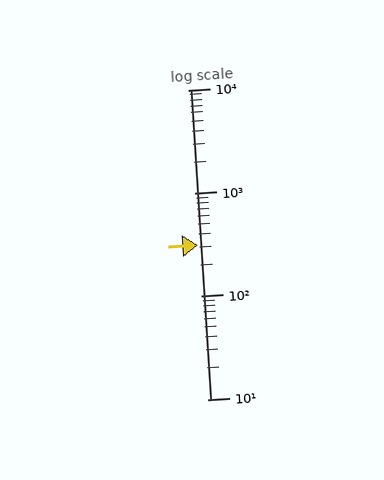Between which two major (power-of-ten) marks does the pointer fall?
The pointer is between 100 and 1000.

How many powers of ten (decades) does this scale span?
The scale spans 3 decades, from 10 to 10000.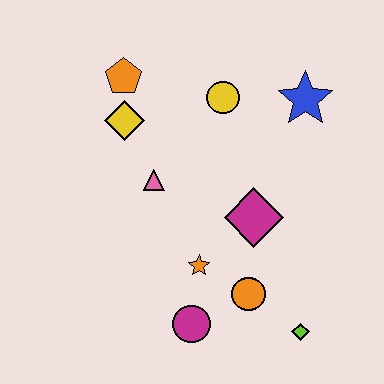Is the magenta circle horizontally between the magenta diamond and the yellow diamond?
Yes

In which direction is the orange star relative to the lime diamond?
The orange star is to the left of the lime diamond.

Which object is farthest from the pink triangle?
The lime diamond is farthest from the pink triangle.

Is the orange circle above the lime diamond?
Yes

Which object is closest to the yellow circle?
The blue star is closest to the yellow circle.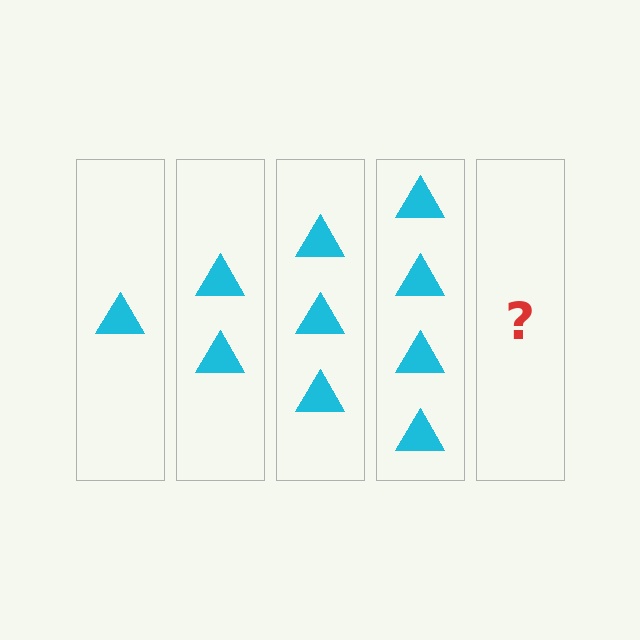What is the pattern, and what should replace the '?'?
The pattern is that each step adds one more triangle. The '?' should be 5 triangles.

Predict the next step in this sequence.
The next step is 5 triangles.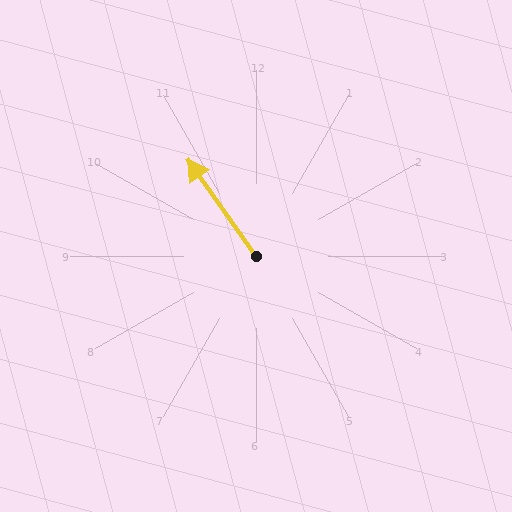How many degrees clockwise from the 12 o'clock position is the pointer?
Approximately 325 degrees.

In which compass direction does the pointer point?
Northwest.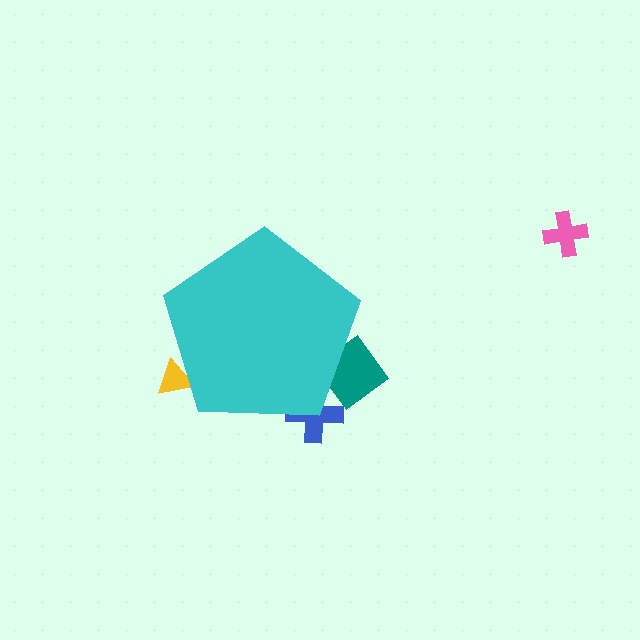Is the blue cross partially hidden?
Yes, the blue cross is partially hidden behind the cyan pentagon.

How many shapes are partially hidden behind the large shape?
3 shapes are partially hidden.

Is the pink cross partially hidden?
No, the pink cross is fully visible.